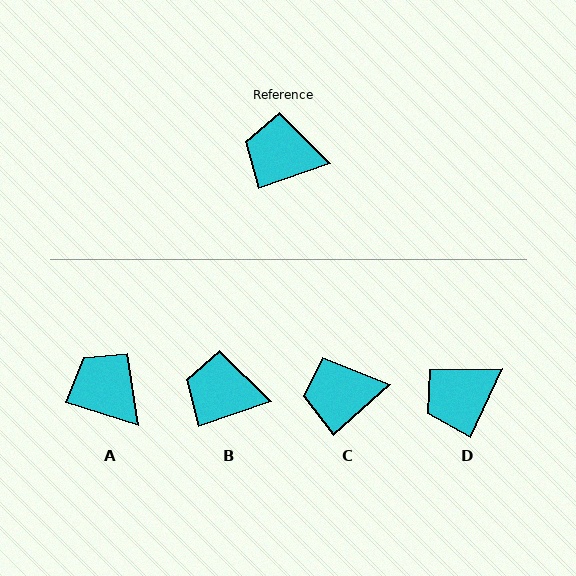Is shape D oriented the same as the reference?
No, it is off by about 46 degrees.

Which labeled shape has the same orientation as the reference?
B.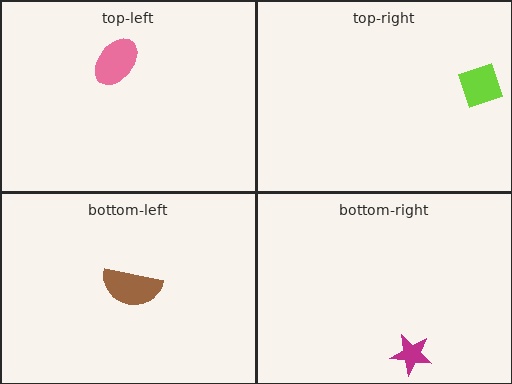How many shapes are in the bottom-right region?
1.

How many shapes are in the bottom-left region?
1.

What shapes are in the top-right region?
The lime diamond.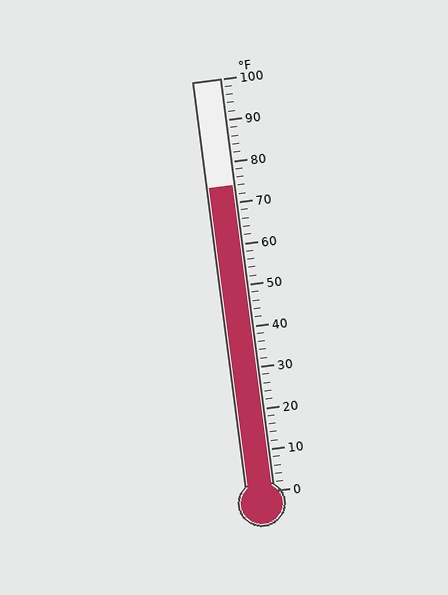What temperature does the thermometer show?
The thermometer shows approximately 74°F.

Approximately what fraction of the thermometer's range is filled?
The thermometer is filled to approximately 75% of its range.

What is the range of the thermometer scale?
The thermometer scale ranges from 0°F to 100°F.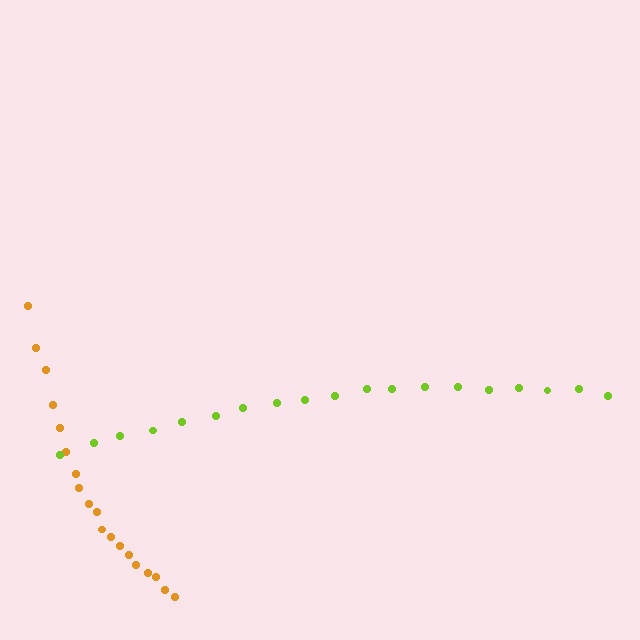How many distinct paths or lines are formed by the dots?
There are 2 distinct paths.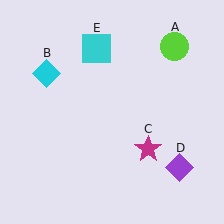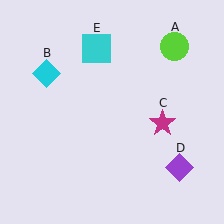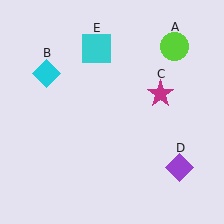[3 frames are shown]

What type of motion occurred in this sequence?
The magenta star (object C) rotated counterclockwise around the center of the scene.